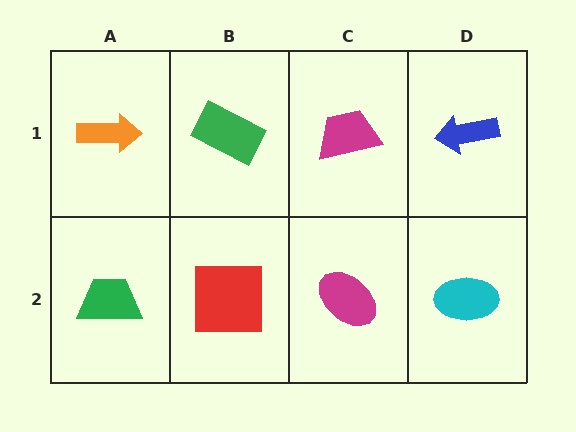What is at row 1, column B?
A green rectangle.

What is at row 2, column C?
A magenta ellipse.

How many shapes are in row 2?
4 shapes.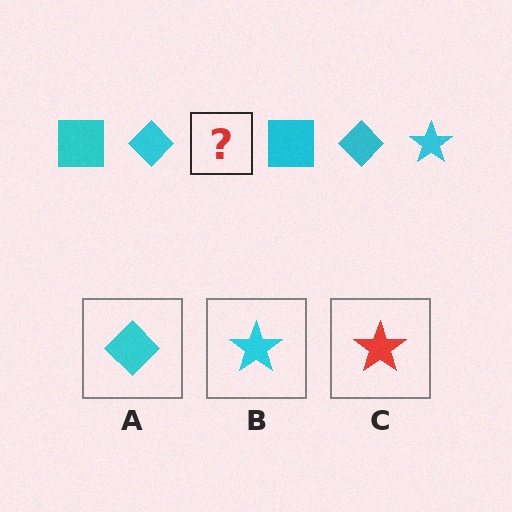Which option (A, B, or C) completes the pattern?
B.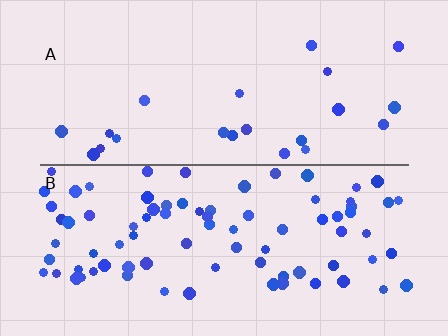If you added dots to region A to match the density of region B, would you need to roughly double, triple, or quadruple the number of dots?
Approximately quadruple.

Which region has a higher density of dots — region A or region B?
B (the bottom).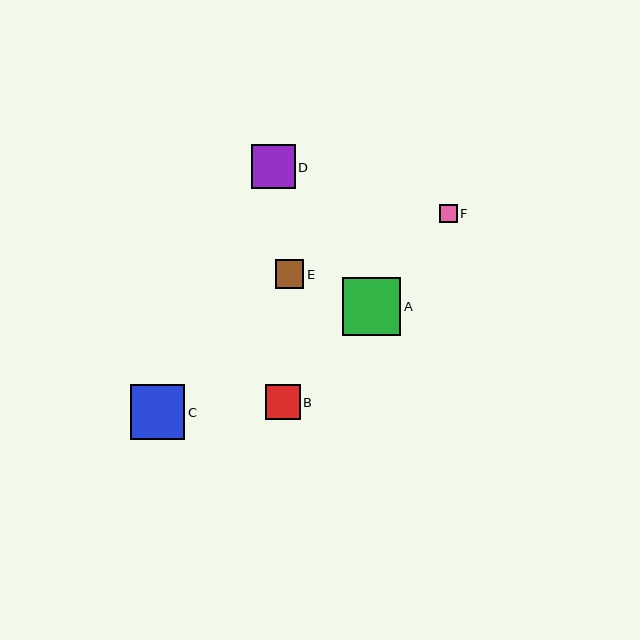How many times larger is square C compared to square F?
Square C is approximately 3.2 times the size of square F.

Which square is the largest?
Square A is the largest with a size of approximately 58 pixels.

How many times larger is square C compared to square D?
Square C is approximately 1.3 times the size of square D.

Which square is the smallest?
Square F is the smallest with a size of approximately 17 pixels.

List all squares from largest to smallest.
From largest to smallest: A, C, D, B, E, F.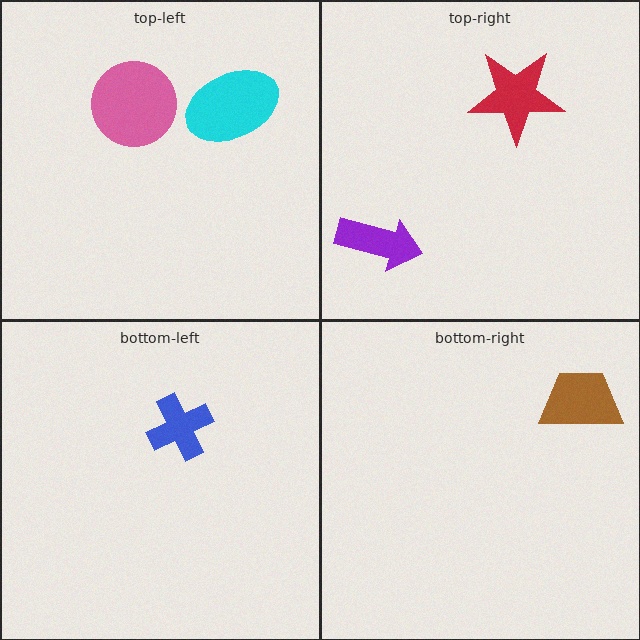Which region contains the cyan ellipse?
The top-left region.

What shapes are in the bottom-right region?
The brown trapezoid.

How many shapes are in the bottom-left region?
1.